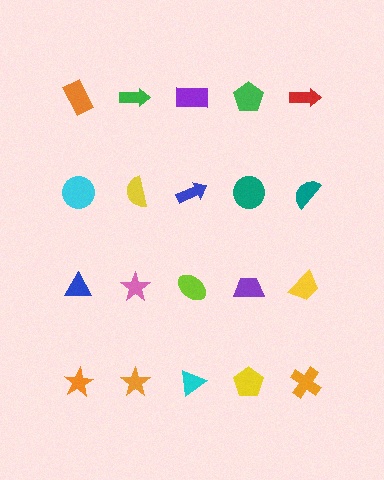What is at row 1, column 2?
A green arrow.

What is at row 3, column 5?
A yellow trapezoid.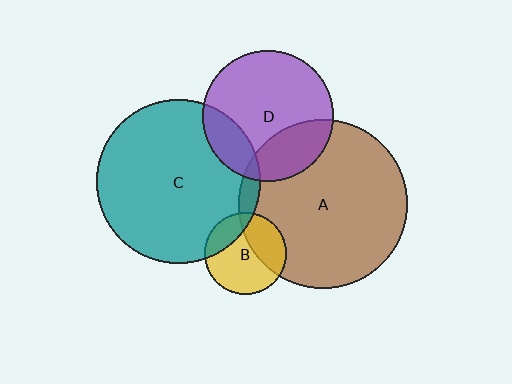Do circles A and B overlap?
Yes.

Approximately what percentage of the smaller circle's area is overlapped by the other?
Approximately 35%.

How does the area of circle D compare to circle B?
Approximately 2.6 times.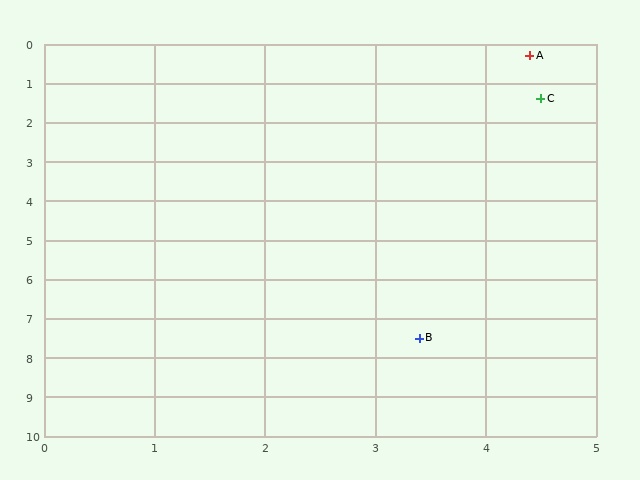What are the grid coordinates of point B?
Point B is at approximately (3.4, 7.5).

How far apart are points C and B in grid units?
Points C and B are about 6.2 grid units apart.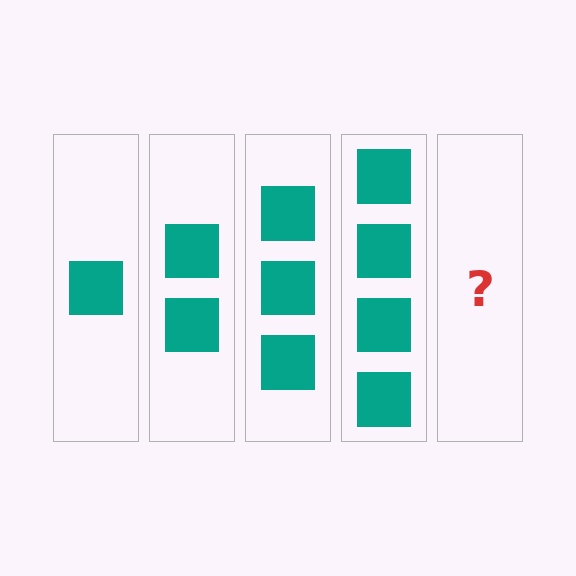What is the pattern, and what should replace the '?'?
The pattern is that each step adds one more square. The '?' should be 5 squares.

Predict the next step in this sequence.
The next step is 5 squares.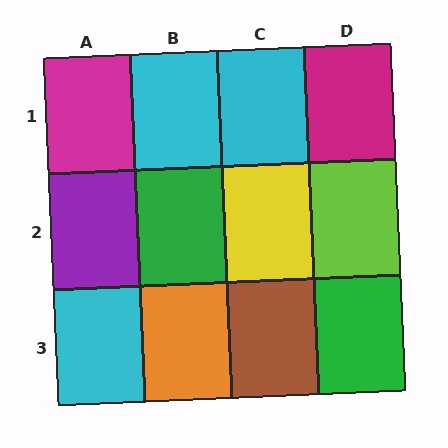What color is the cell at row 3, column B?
Orange.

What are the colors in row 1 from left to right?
Magenta, cyan, cyan, magenta.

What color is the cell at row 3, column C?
Brown.